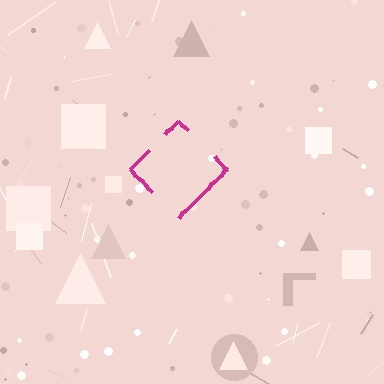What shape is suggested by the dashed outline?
The dashed outline suggests a diamond.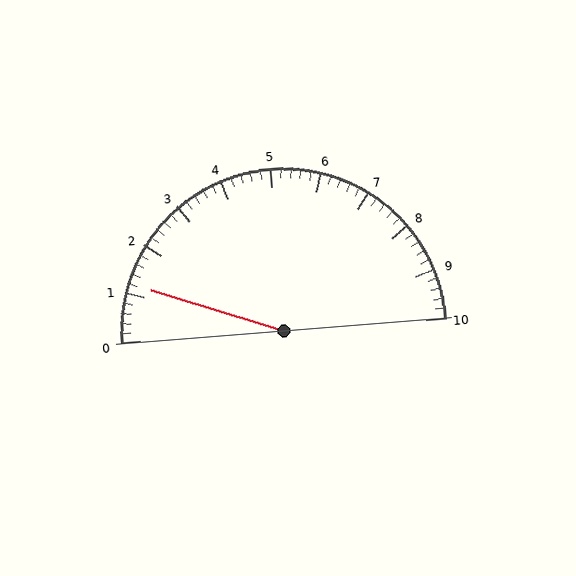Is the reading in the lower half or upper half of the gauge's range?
The reading is in the lower half of the range (0 to 10).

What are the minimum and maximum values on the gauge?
The gauge ranges from 0 to 10.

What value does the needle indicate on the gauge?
The needle indicates approximately 1.2.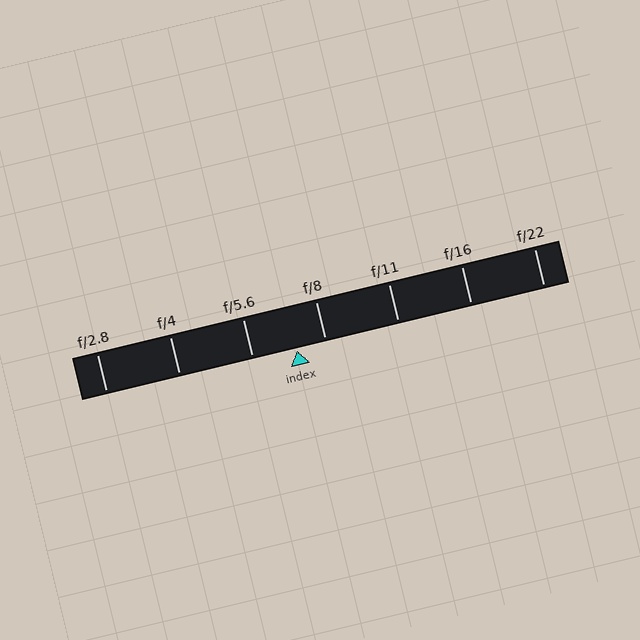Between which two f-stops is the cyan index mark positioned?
The index mark is between f/5.6 and f/8.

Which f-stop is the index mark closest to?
The index mark is closest to f/8.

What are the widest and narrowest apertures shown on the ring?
The widest aperture shown is f/2.8 and the narrowest is f/22.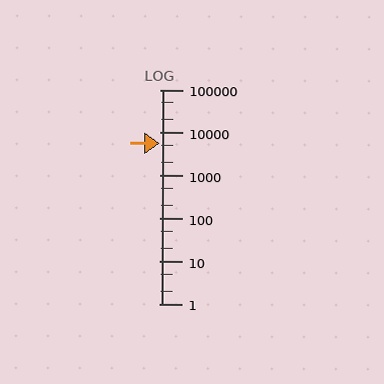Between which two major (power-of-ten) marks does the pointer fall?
The pointer is between 1000 and 10000.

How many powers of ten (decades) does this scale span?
The scale spans 5 decades, from 1 to 100000.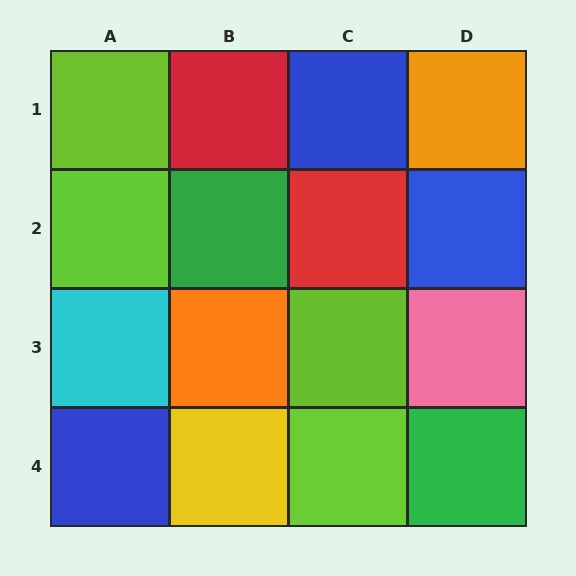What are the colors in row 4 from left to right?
Blue, yellow, lime, green.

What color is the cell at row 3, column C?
Lime.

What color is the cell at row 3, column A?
Cyan.